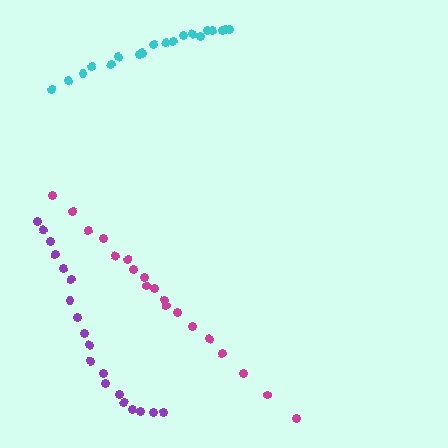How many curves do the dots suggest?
There are 3 distinct paths.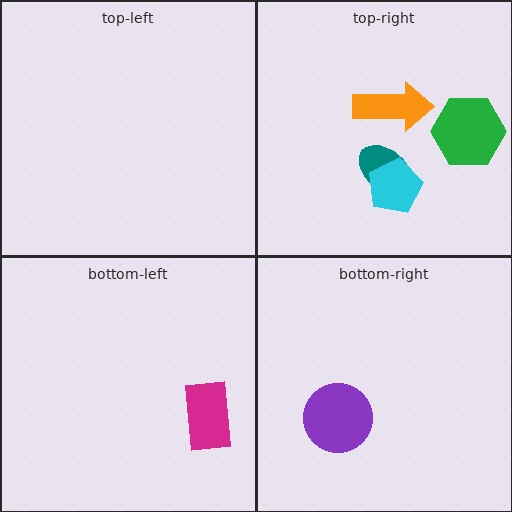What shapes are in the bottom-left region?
The magenta rectangle.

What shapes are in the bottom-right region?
The purple circle.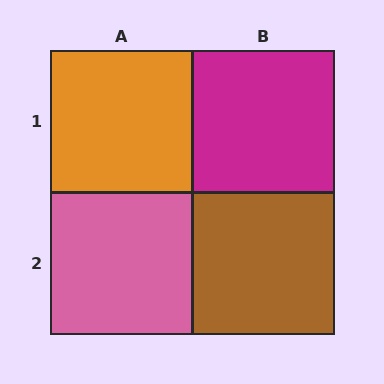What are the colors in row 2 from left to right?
Pink, brown.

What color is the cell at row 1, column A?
Orange.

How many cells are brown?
1 cell is brown.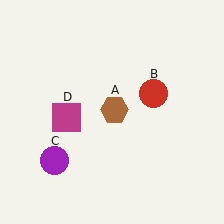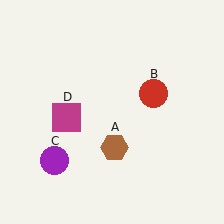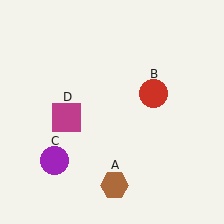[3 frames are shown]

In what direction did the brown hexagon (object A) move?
The brown hexagon (object A) moved down.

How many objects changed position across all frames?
1 object changed position: brown hexagon (object A).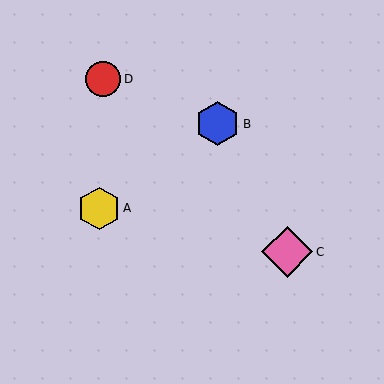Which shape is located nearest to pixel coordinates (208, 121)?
The blue hexagon (labeled B) at (217, 124) is nearest to that location.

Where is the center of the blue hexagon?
The center of the blue hexagon is at (217, 124).